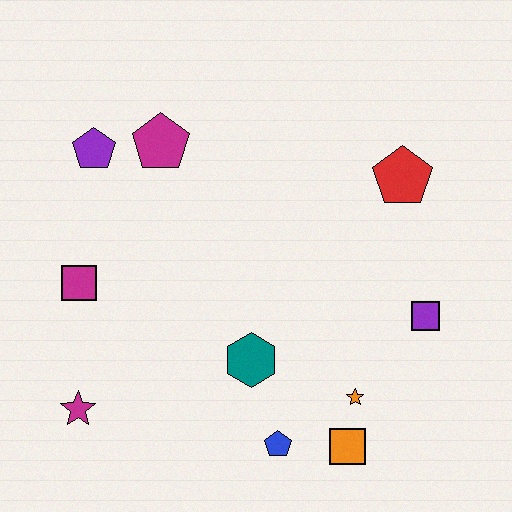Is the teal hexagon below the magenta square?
Yes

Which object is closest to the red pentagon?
The purple square is closest to the red pentagon.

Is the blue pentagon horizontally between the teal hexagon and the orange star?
Yes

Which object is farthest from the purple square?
The purple pentagon is farthest from the purple square.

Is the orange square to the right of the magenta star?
Yes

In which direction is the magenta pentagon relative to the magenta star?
The magenta pentagon is above the magenta star.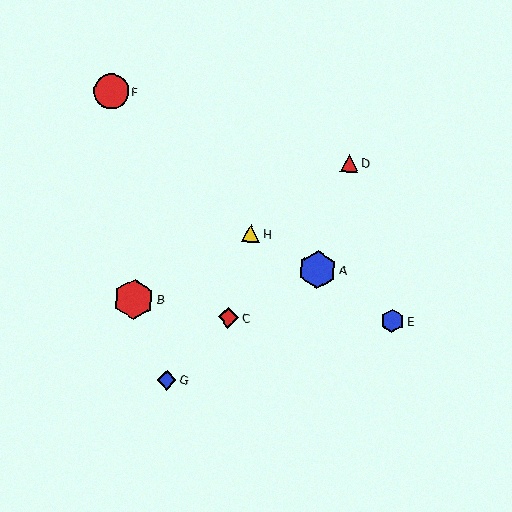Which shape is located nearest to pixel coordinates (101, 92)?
The red circle (labeled F) at (111, 91) is nearest to that location.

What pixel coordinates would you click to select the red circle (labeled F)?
Click at (111, 91) to select the red circle F.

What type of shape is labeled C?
Shape C is a red diamond.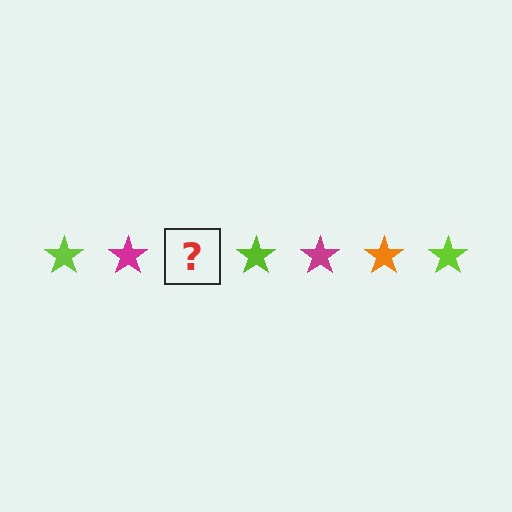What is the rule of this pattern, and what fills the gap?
The rule is that the pattern cycles through lime, magenta, orange stars. The gap should be filled with an orange star.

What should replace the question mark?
The question mark should be replaced with an orange star.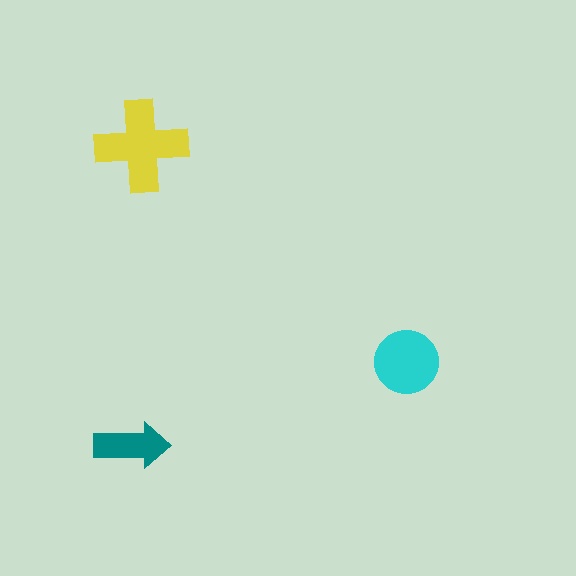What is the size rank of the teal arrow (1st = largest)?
3rd.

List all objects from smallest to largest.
The teal arrow, the cyan circle, the yellow cross.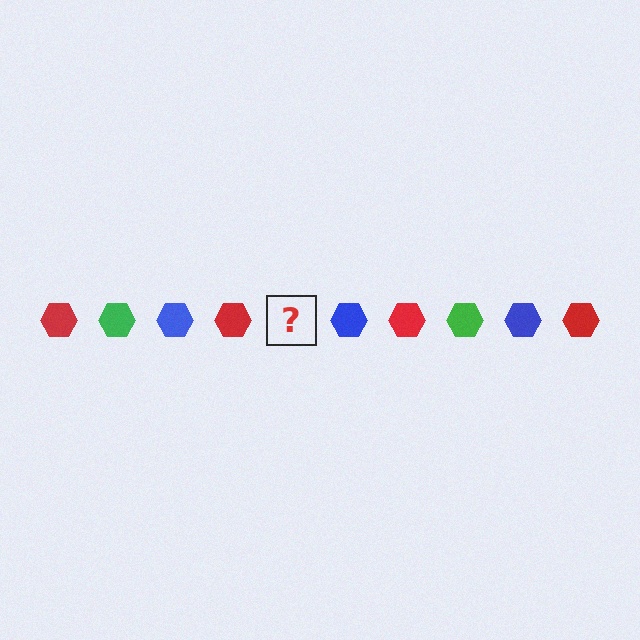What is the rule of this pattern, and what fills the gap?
The rule is that the pattern cycles through red, green, blue hexagons. The gap should be filled with a green hexagon.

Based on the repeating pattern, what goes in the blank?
The blank should be a green hexagon.